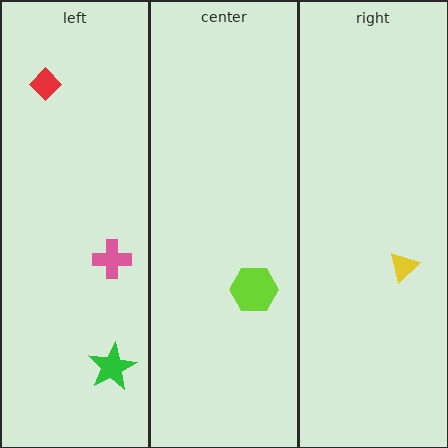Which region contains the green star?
The left region.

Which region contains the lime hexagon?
The center region.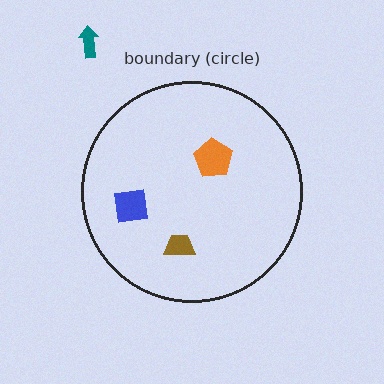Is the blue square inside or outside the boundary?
Inside.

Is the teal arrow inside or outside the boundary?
Outside.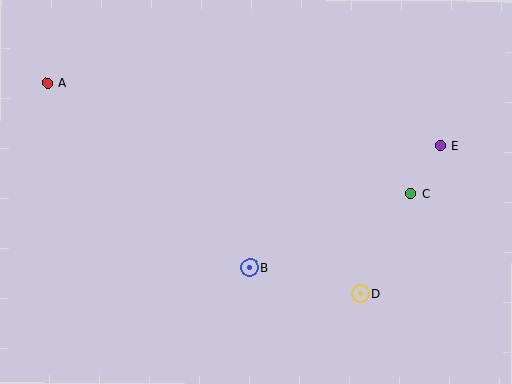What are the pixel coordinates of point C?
Point C is at (411, 194).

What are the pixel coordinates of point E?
Point E is at (440, 146).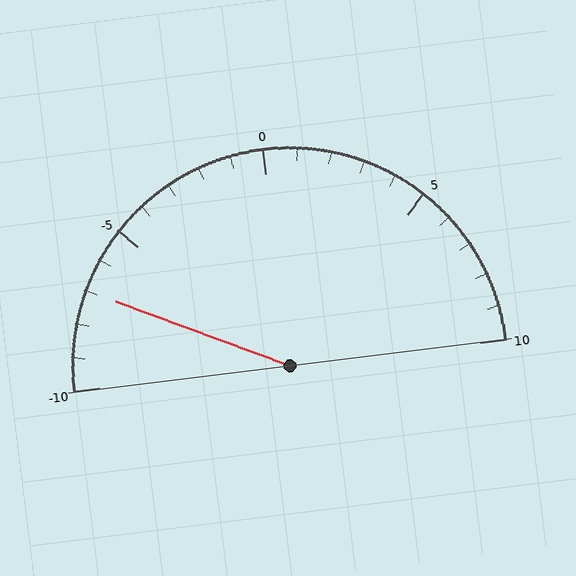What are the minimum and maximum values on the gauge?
The gauge ranges from -10 to 10.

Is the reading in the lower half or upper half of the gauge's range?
The reading is in the lower half of the range (-10 to 10).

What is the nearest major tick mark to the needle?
The nearest major tick mark is -5.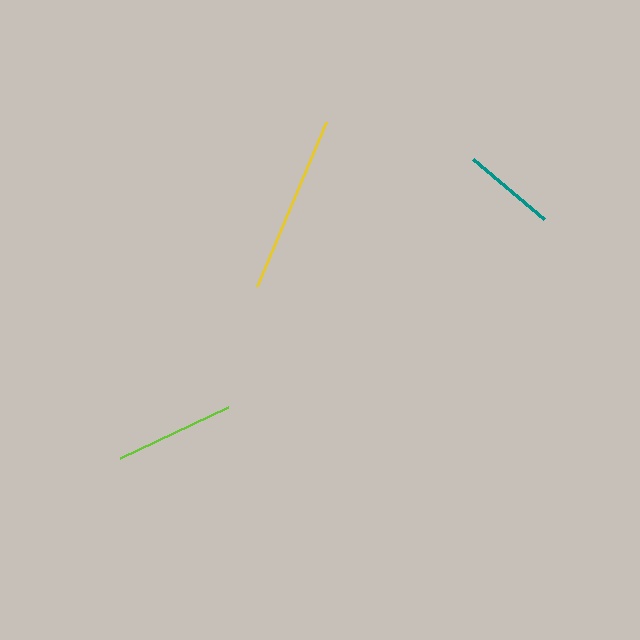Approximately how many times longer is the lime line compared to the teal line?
The lime line is approximately 1.3 times the length of the teal line.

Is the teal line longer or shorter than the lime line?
The lime line is longer than the teal line.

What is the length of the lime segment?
The lime segment is approximately 119 pixels long.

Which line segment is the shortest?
The teal line is the shortest at approximately 93 pixels.